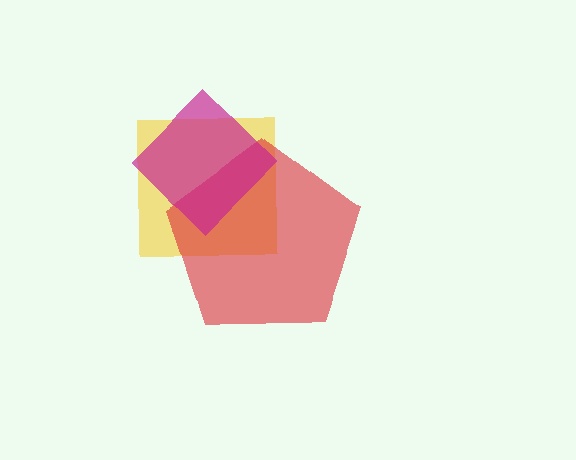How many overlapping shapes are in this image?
There are 3 overlapping shapes in the image.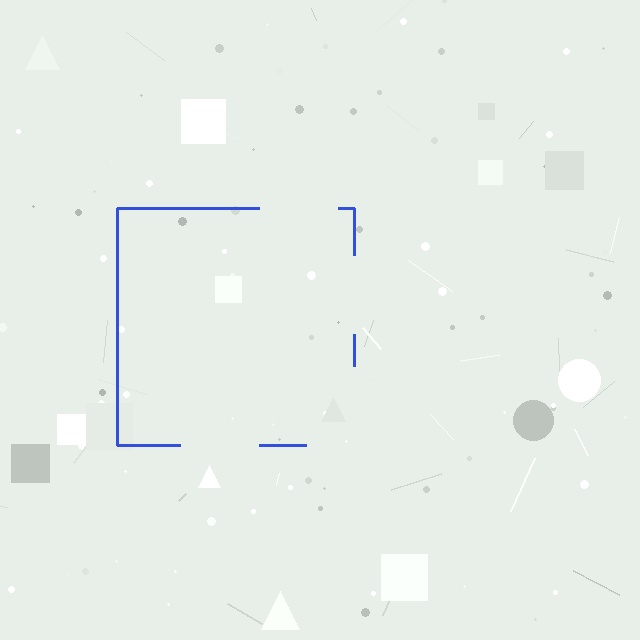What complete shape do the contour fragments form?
The contour fragments form a square.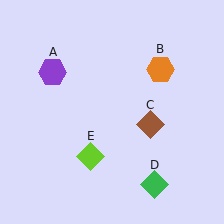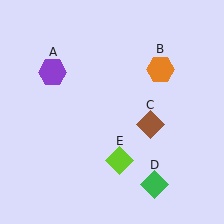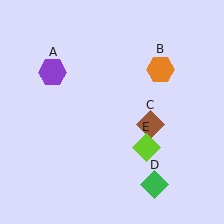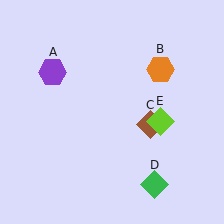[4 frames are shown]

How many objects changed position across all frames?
1 object changed position: lime diamond (object E).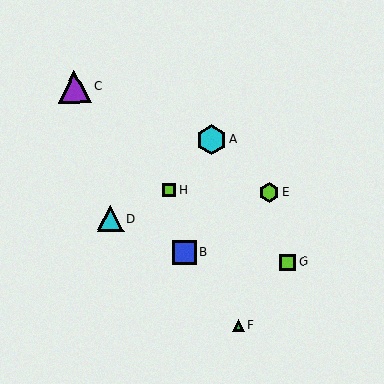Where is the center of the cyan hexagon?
The center of the cyan hexagon is at (211, 139).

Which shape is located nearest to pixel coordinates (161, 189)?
The lime square (labeled H) at (169, 190) is nearest to that location.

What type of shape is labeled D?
Shape D is a cyan triangle.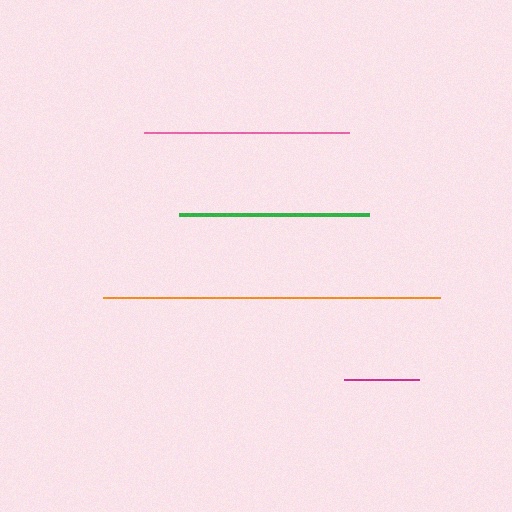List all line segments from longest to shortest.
From longest to shortest: orange, pink, green, magenta.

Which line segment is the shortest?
The magenta line is the shortest at approximately 76 pixels.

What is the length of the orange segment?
The orange segment is approximately 338 pixels long.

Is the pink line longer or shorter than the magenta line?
The pink line is longer than the magenta line.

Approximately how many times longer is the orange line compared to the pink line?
The orange line is approximately 1.7 times the length of the pink line.